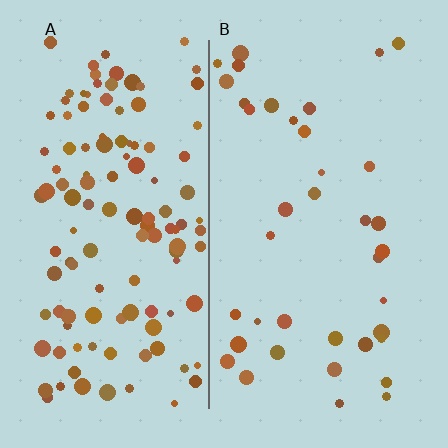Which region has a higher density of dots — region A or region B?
A (the left).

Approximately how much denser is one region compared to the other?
Approximately 3.2× — region A over region B.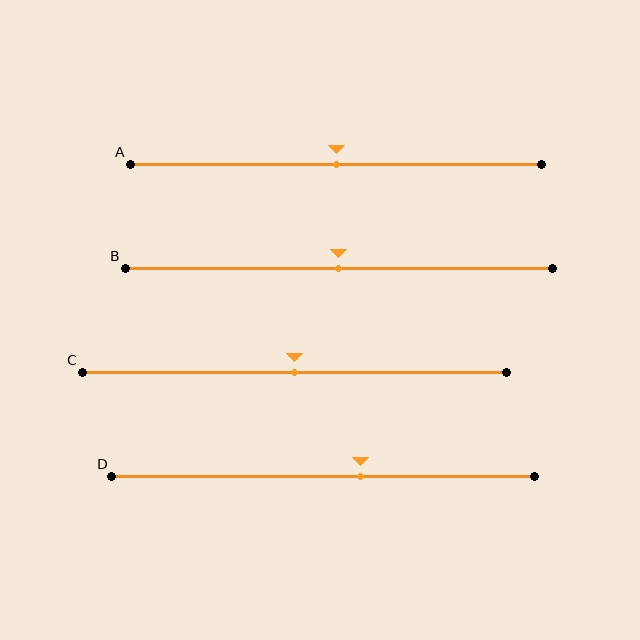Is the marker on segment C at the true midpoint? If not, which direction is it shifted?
Yes, the marker on segment C is at the true midpoint.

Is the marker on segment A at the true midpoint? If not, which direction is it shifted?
Yes, the marker on segment A is at the true midpoint.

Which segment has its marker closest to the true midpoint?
Segment A has its marker closest to the true midpoint.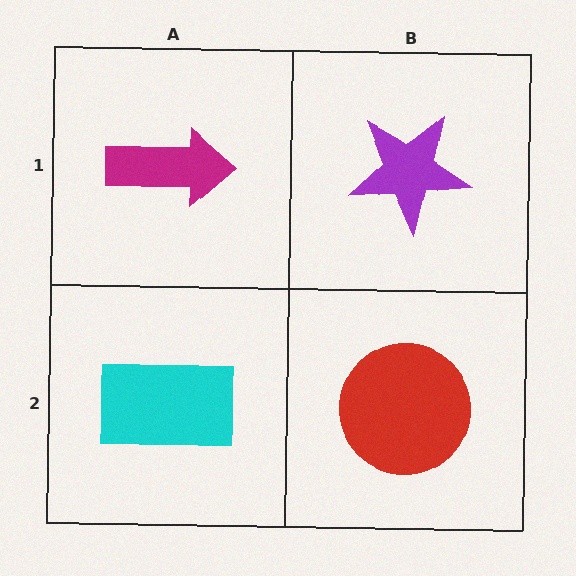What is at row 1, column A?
A magenta arrow.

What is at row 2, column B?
A red circle.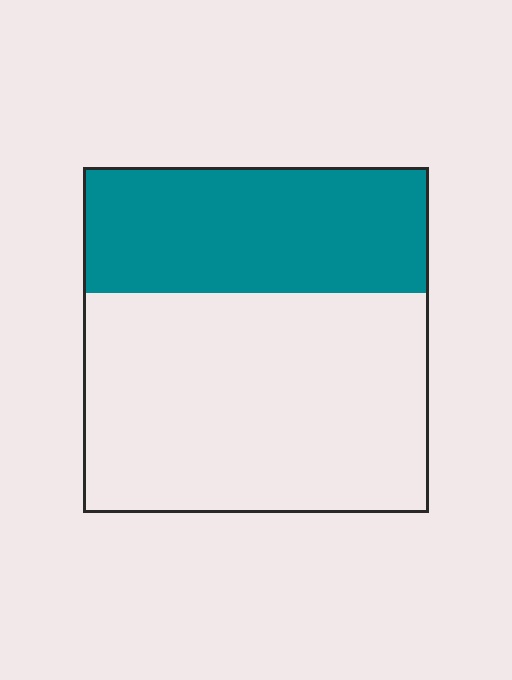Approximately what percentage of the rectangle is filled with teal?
Approximately 35%.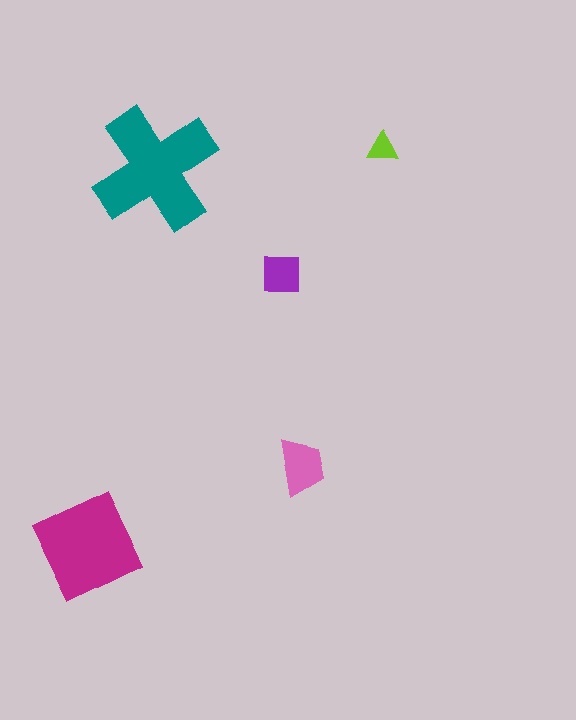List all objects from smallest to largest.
The lime triangle, the purple square, the pink trapezoid, the magenta diamond, the teal cross.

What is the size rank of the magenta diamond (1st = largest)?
2nd.